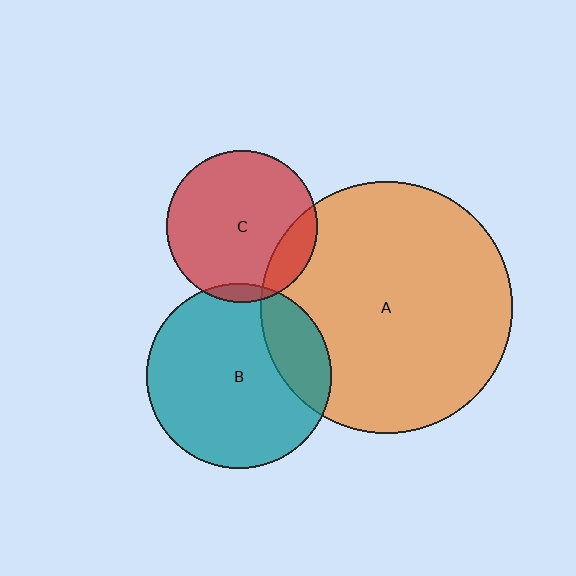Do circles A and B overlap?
Yes.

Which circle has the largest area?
Circle A (orange).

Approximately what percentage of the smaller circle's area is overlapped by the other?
Approximately 20%.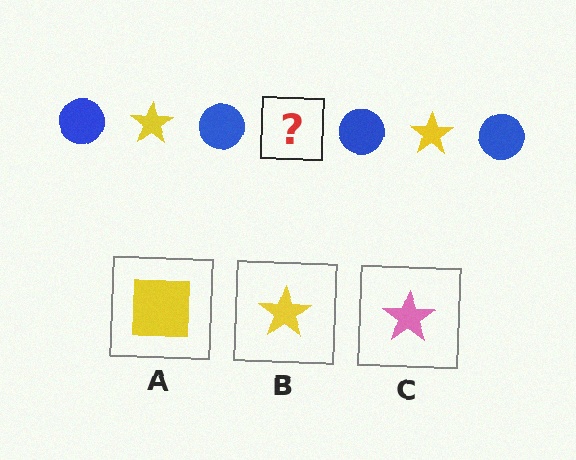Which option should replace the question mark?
Option B.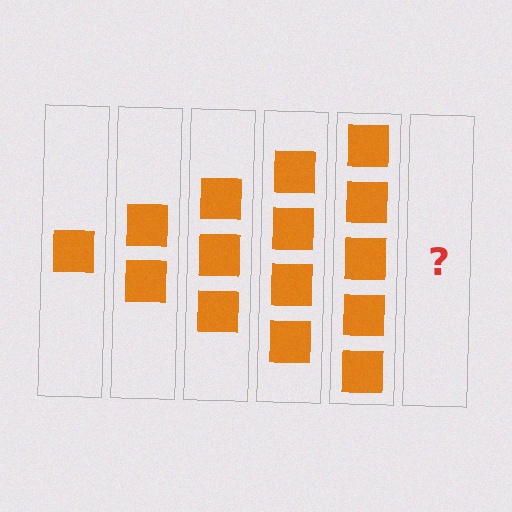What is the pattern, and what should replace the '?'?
The pattern is that each step adds one more square. The '?' should be 6 squares.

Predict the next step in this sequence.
The next step is 6 squares.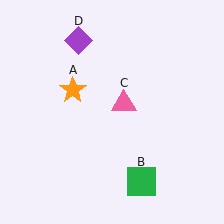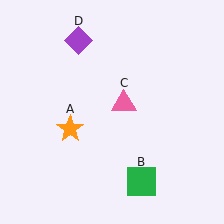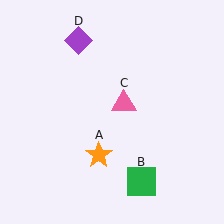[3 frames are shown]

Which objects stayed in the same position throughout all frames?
Green square (object B) and pink triangle (object C) and purple diamond (object D) remained stationary.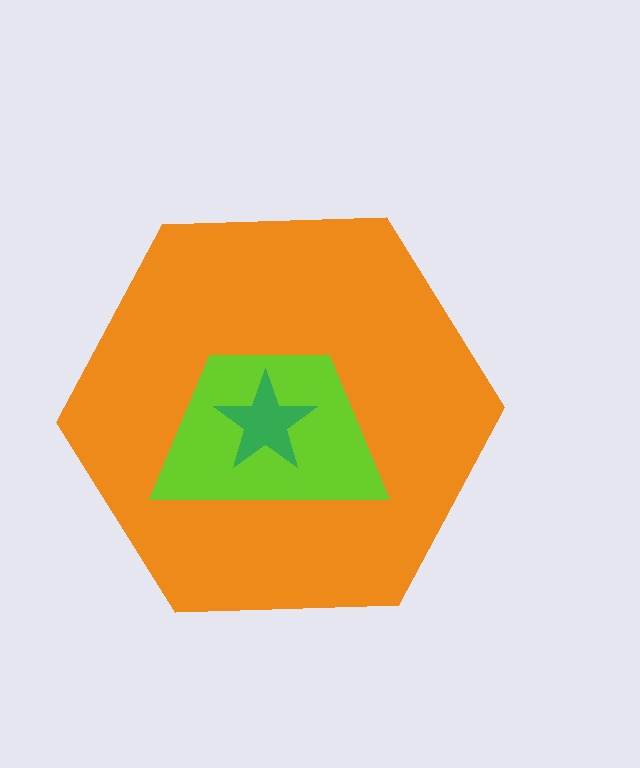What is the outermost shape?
The orange hexagon.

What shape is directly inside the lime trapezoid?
The green star.